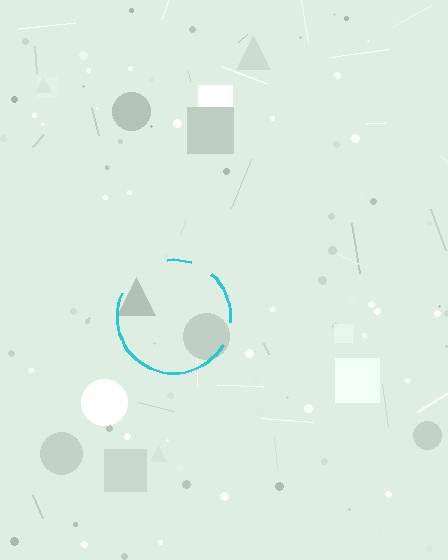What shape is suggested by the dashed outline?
The dashed outline suggests a circle.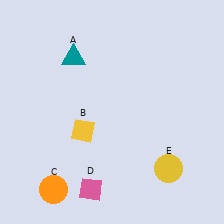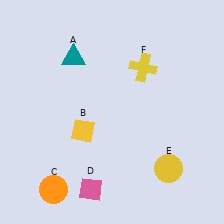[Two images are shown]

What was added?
A yellow cross (F) was added in Image 2.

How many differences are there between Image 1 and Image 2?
There is 1 difference between the two images.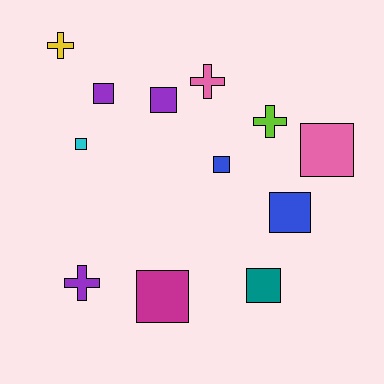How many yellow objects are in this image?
There is 1 yellow object.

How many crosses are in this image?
There are 4 crosses.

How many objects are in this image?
There are 12 objects.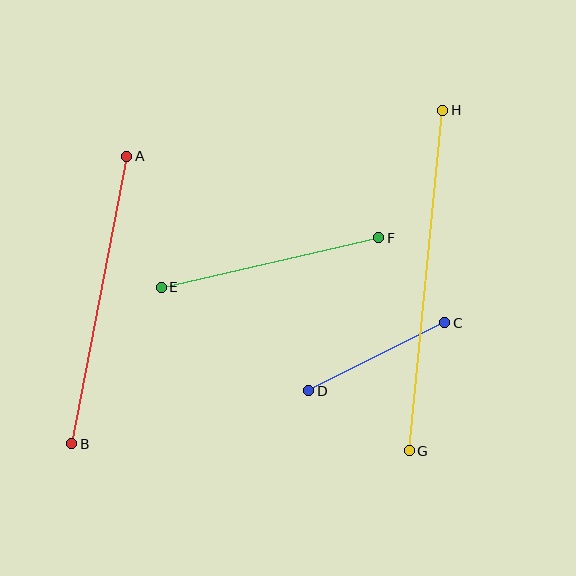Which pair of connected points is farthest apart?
Points G and H are farthest apart.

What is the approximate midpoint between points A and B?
The midpoint is at approximately (99, 300) pixels.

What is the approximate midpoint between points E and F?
The midpoint is at approximately (270, 262) pixels.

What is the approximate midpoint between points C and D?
The midpoint is at approximately (377, 357) pixels.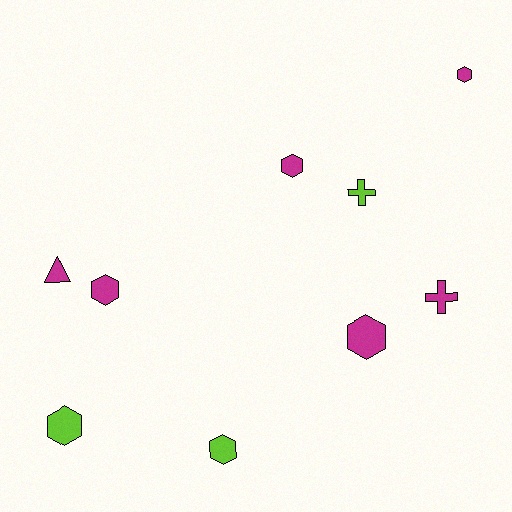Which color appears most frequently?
Magenta, with 6 objects.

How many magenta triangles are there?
There is 1 magenta triangle.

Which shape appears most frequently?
Hexagon, with 6 objects.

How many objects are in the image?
There are 9 objects.